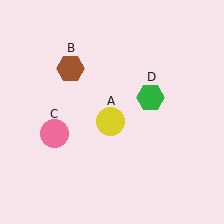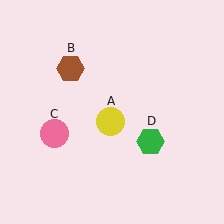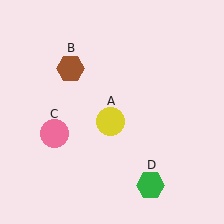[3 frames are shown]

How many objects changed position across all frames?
1 object changed position: green hexagon (object D).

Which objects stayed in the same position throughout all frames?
Yellow circle (object A) and brown hexagon (object B) and pink circle (object C) remained stationary.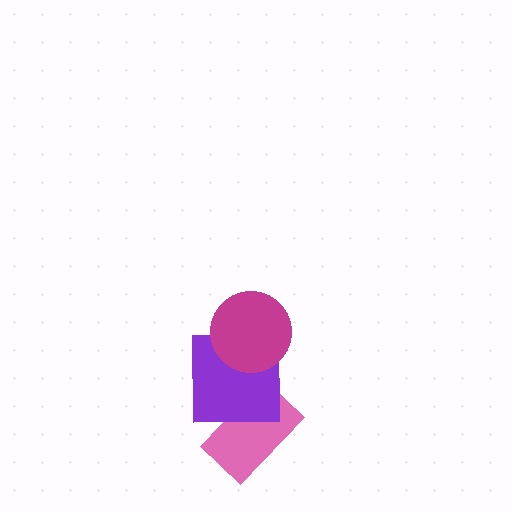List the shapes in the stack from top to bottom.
From top to bottom: the magenta circle, the purple square, the pink rectangle.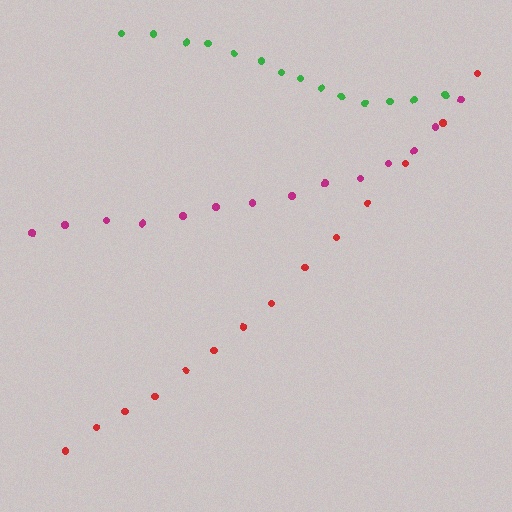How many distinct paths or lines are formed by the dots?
There are 3 distinct paths.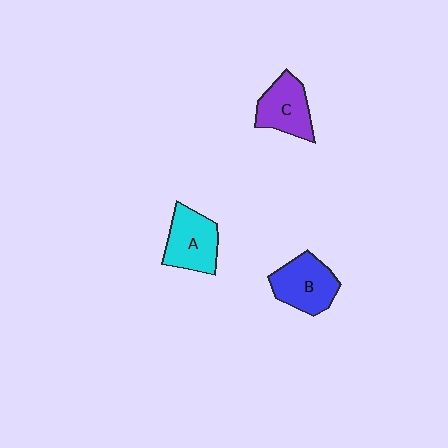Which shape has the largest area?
Shape B (blue).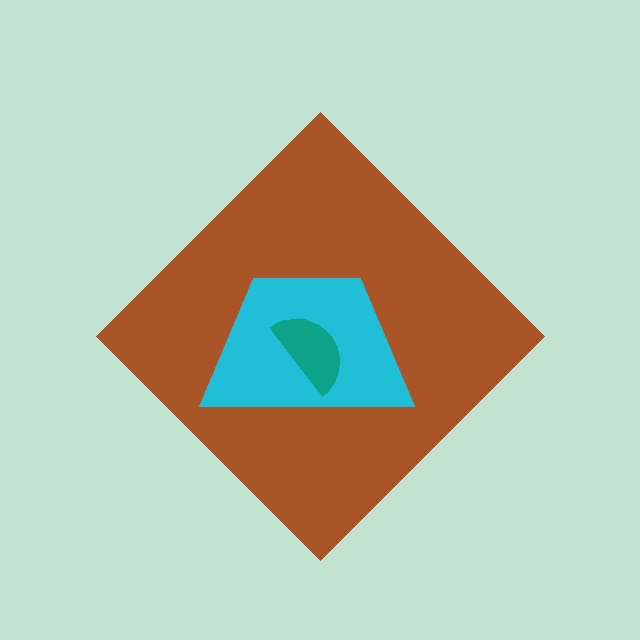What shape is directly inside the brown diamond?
The cyan trapezoid.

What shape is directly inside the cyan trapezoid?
The teal semicircle.